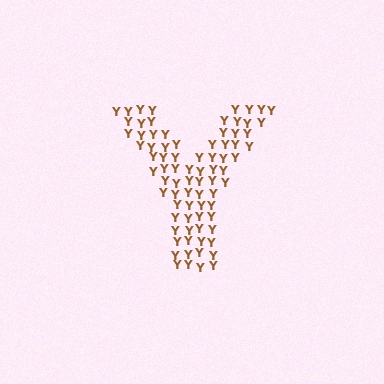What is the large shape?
The large shape is the letter Y.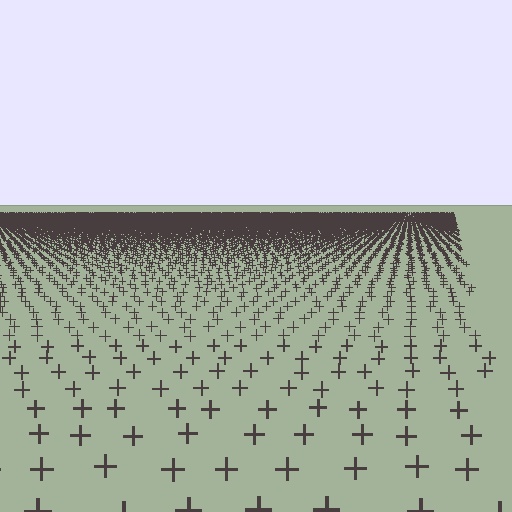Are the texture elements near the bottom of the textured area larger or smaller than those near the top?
Larger. Near the bottom, elements are closer to the viewer and appear at a bigger on-screen size.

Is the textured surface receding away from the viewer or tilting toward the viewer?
The surface is receding away from the viewer. Texture elements get smaller and denser toward the top.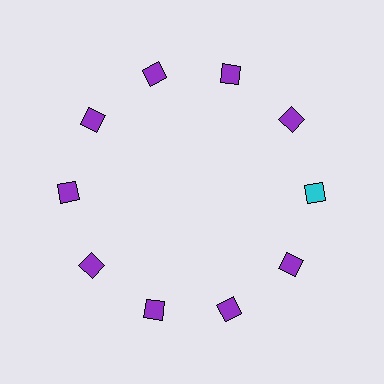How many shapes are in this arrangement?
There are 10 shapes arranged in a ring pattern.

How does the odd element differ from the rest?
It has a different color: cyan instead of purple.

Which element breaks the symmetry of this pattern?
The cyan diamond at roughly the 3 o'clock position breaks the symmetry. All other shapes are purple diamonds.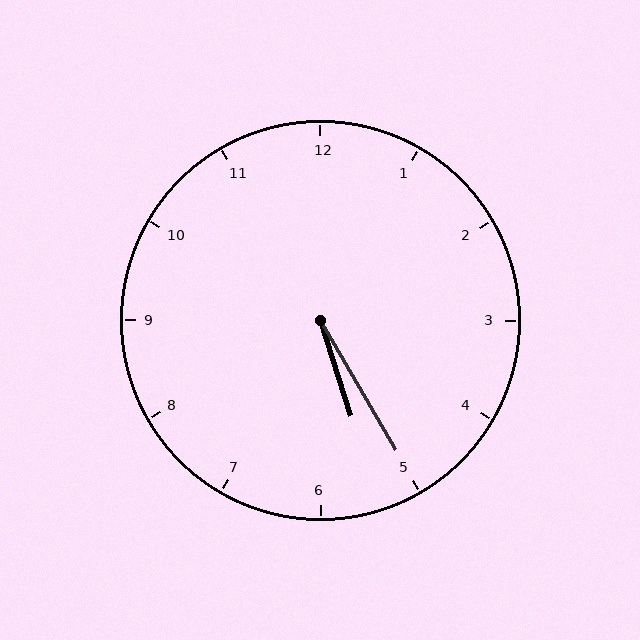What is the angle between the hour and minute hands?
Approximately 12 degrees.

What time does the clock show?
5:25.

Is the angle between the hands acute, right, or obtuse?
It is acute.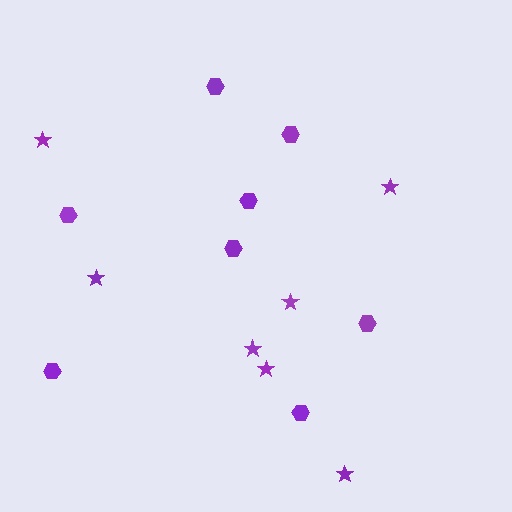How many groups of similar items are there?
There are 2 groups: one group of stars (7) and one group of hexagons (8).